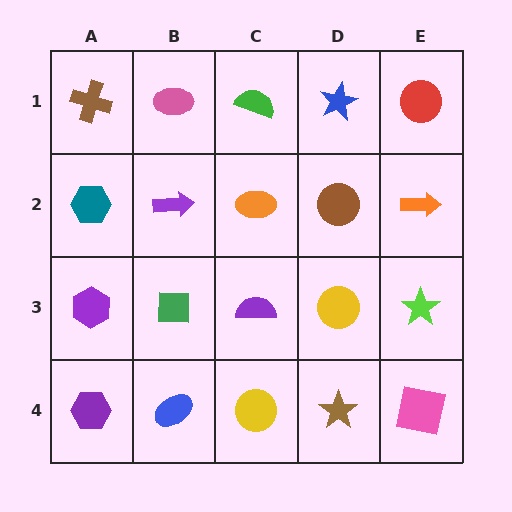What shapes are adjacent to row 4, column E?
A lime star (row 3, column E), a brown star (row 4, column D).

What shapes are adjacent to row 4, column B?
A green square (row 3, column B), a purple hexagon (row 4, column A), a yellow circle (row 4, column C).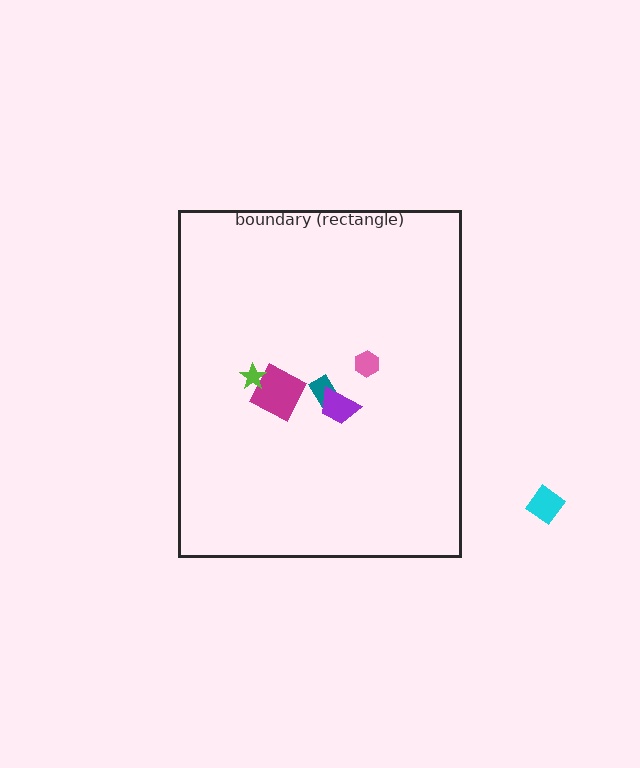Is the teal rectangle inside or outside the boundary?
Inside.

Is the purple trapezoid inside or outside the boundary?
Inside.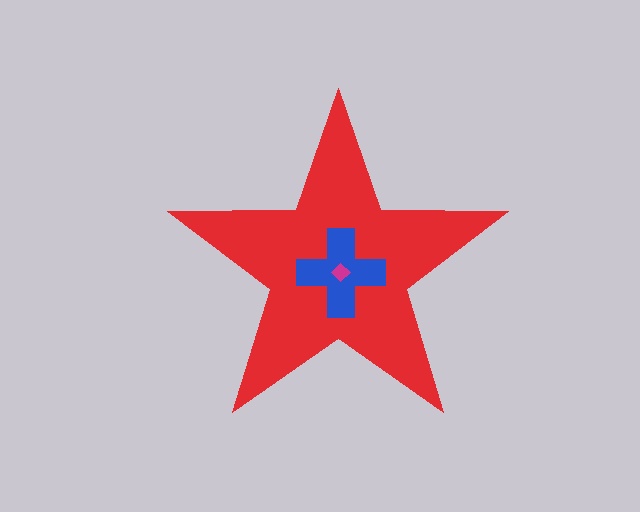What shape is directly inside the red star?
The blue cross.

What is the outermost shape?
The red star.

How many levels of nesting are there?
3.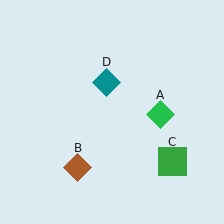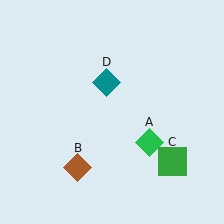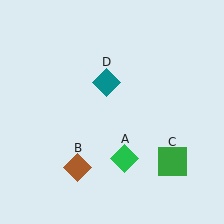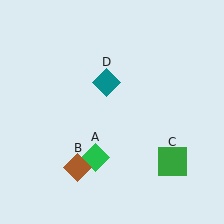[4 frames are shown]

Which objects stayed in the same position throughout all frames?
Brown diamond (object B) and green square (object C) and teal diamond (object D) remained stationary.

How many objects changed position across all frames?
1 object changed position: green diamond (object A).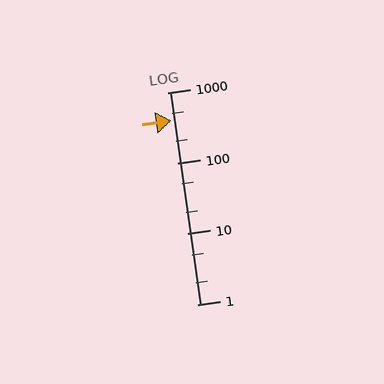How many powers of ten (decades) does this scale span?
The scale spans 3 decades, from 1 to 1000.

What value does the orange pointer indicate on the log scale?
The pointer indicates approximately 400.